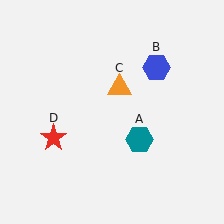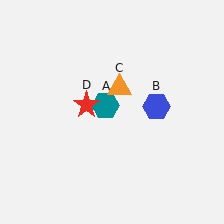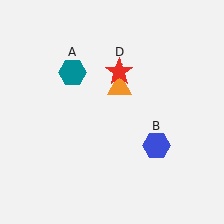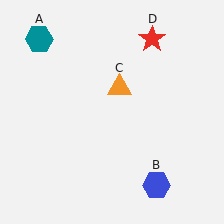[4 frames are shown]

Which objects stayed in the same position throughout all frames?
Orange triangle (object C) remained stationary.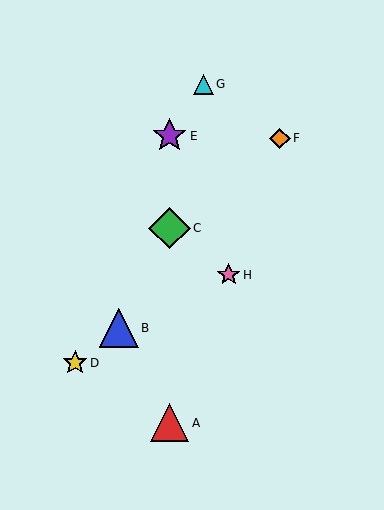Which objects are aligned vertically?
Objects A, C, E are aligned vertically.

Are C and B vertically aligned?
No, C is at x≈169 and B is at x≈119.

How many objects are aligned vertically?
3 objects (A, C, E) are aligned vertically.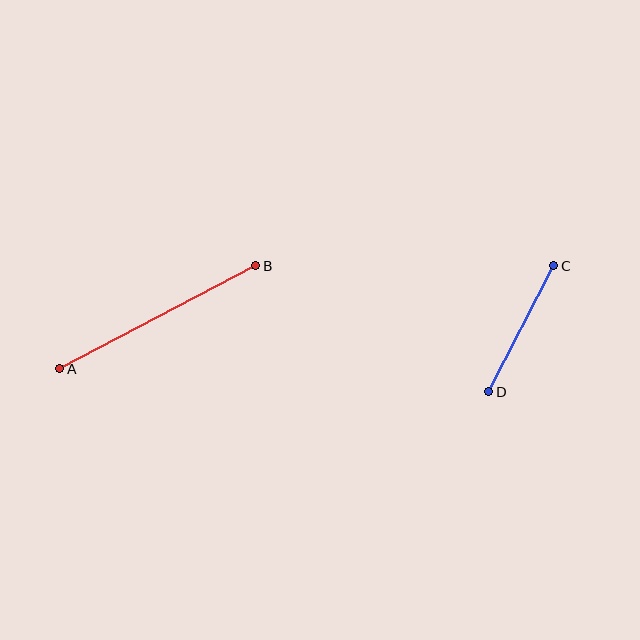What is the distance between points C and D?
The distance is approximately 141 pixels.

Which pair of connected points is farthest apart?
Points A and B are farthest apart.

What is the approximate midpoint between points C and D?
The midpoint is at approximately (521, 329) pixels.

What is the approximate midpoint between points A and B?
The midpoint is at approximately (158, 317) pixels.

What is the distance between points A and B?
The distance is approximately 221 pixels.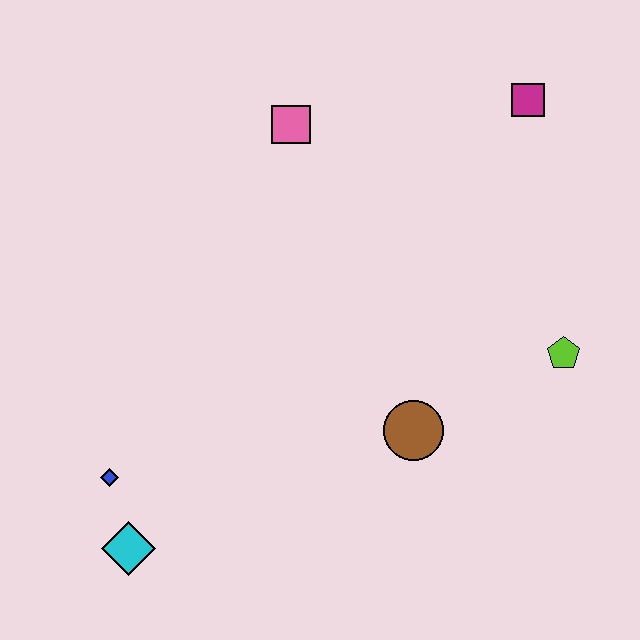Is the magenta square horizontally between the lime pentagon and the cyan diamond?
Yes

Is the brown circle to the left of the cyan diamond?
No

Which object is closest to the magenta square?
The pink square is closest to the magenta square.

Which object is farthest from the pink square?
The cyan diamond is farthest from the pink square.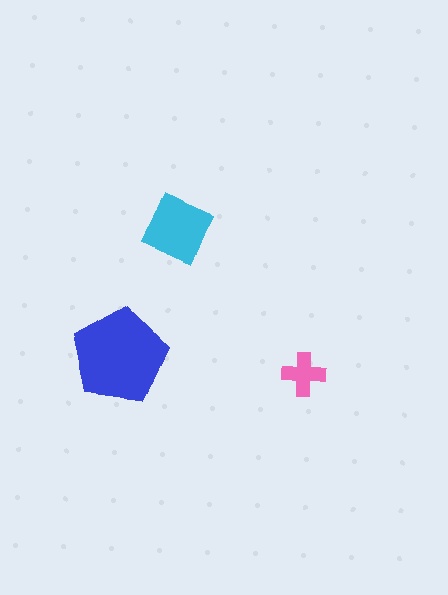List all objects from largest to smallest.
The blue pentagon, the cyan square, the pink cross.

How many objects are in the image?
There are 3 objects in the image.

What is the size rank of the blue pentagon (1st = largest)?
1st.